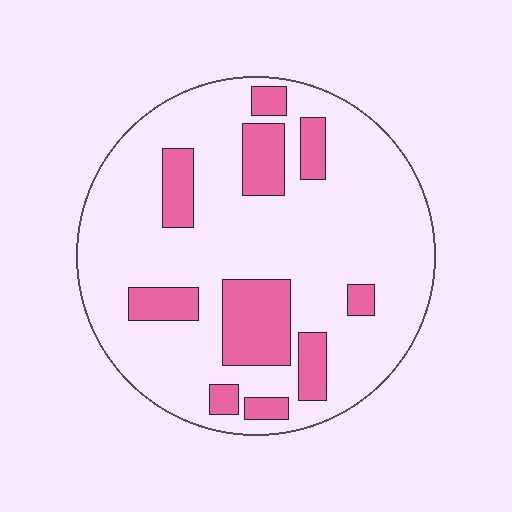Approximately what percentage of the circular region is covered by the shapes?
Approximately 20%.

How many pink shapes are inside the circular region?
10.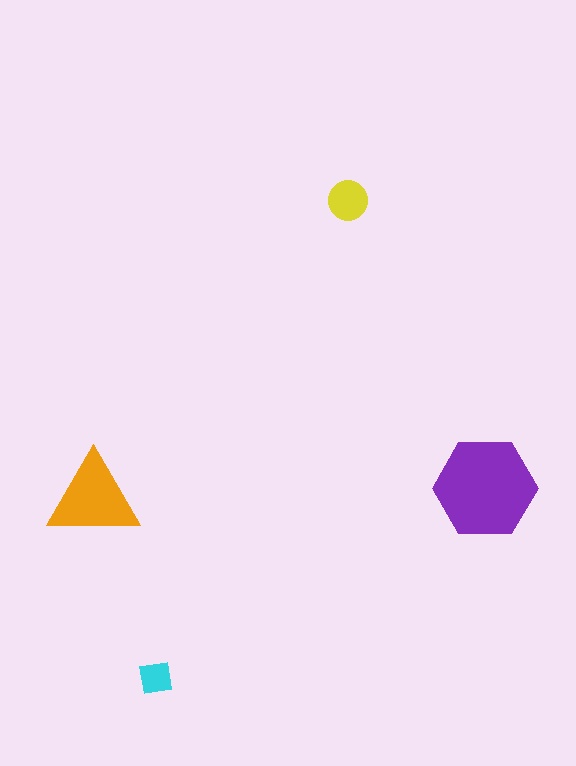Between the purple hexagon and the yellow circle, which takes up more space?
The purple hexagon.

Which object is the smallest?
The cyan square.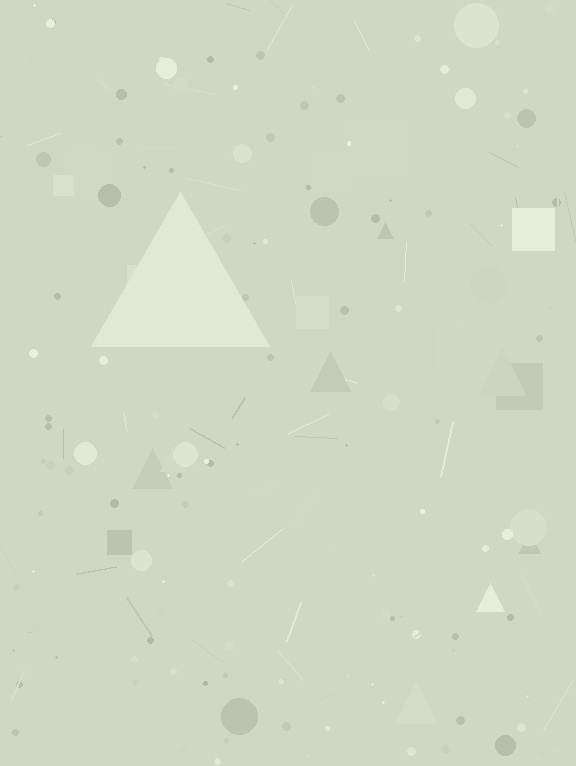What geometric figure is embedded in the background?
A triangle is embedded in the background.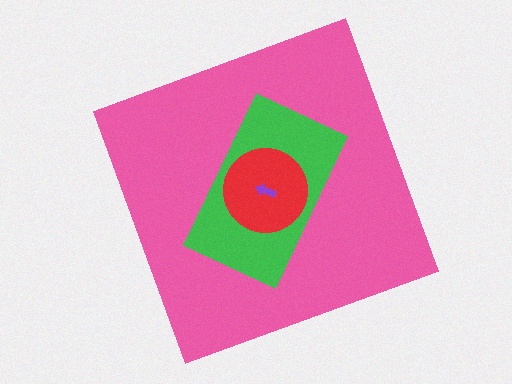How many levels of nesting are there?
4.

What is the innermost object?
The purple arrow.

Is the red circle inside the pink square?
Yes.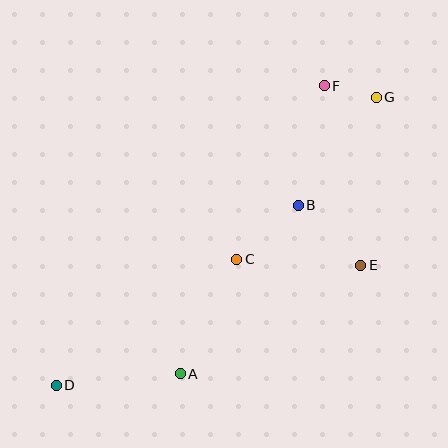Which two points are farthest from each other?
Points D and G are farthest from each other.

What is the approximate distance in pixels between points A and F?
The distance between A and F is approximately 322 pixels.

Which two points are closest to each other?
Points F and G are closest to each other.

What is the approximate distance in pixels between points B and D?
The distance between B and D is approximately 302 pixels.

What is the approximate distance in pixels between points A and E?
The distance between A and E is approximately 211 pixels.